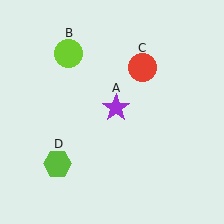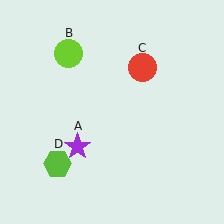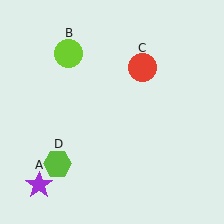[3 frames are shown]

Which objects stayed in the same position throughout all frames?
Lime circle (object B) and red circle (object C) and lime hexagon (object D) remained stationary.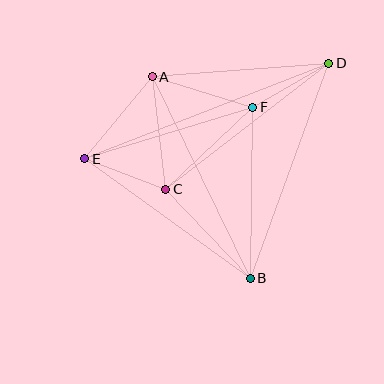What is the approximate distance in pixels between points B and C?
The distance between B and C is approximately 123 pixels.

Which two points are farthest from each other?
Points D and E are farthest from each other.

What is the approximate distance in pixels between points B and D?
The distance between B and D is approximately 229 pixels.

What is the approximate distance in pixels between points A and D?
The distance between A and D is approximately 177 pixels.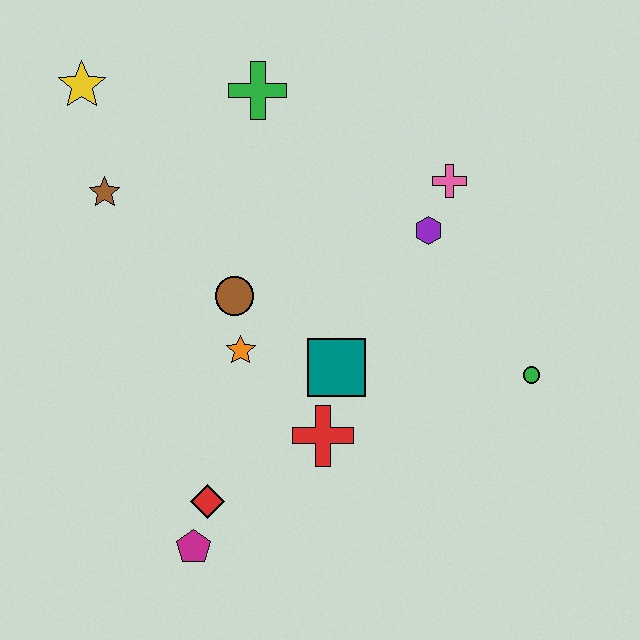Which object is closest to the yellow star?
The brown star is closest to the yellow star.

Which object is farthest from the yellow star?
The green circle is farthest from the yellow star.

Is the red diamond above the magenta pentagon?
Yes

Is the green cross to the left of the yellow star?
No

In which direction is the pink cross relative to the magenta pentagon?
The pink cross is above the magenta pentagon.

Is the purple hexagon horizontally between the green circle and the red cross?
Yes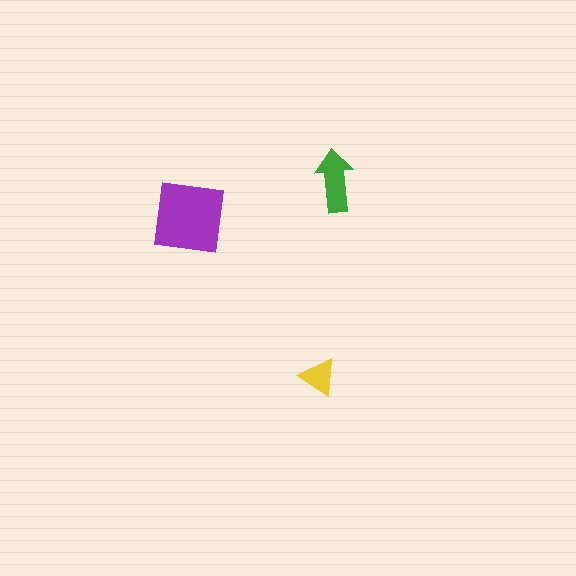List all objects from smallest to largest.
The yellow triangle, the green arrow, the purple square.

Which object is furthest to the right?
The green arrow is rightmost.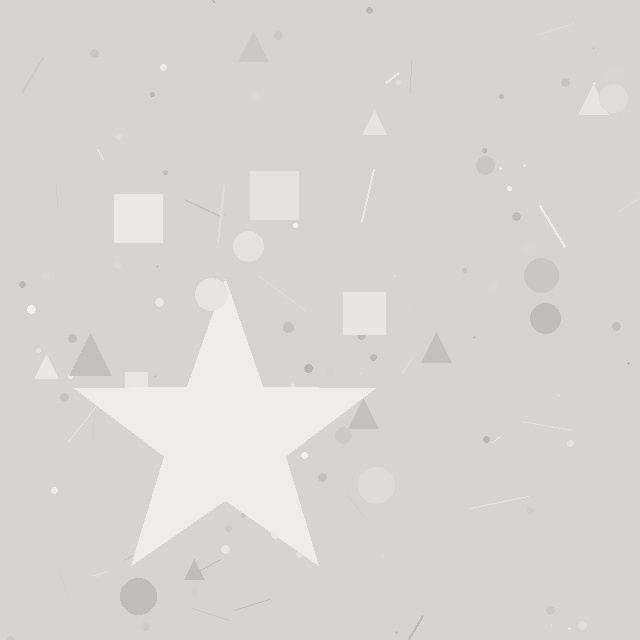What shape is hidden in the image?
A star is hidden in the image.